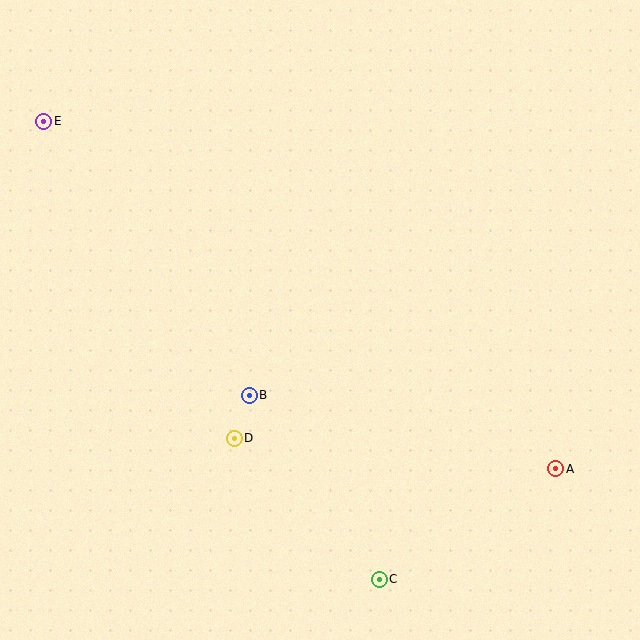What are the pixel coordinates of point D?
Point D is at (234, 438).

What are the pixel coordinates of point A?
Point A is at (556, 469).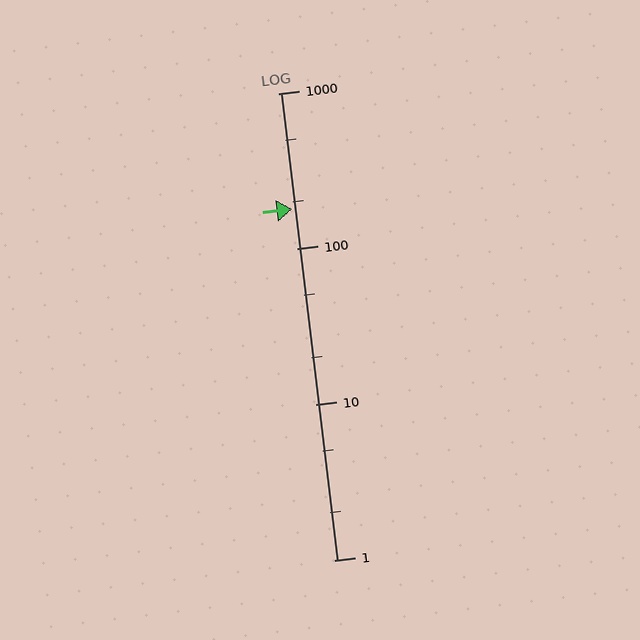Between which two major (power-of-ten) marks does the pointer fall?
The pointer is between 100 and 1000.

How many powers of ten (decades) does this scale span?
The scale spans 3 decades, from 1 to 1000.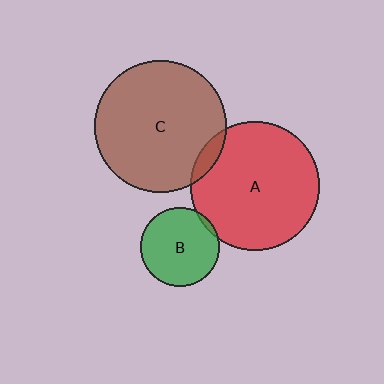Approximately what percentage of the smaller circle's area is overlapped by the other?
Approximately 5%.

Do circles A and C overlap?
Yes.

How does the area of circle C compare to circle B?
Approximately 2.8 times.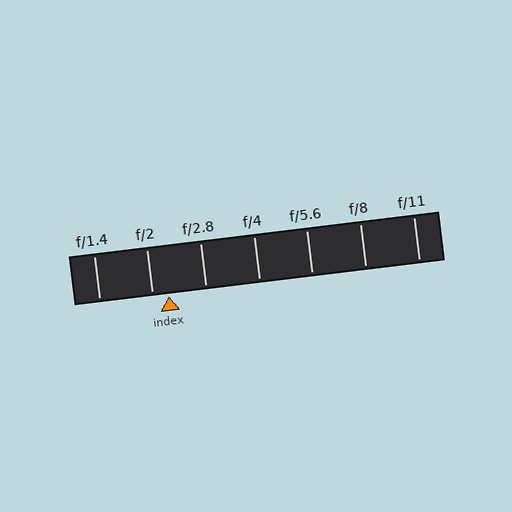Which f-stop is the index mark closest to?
The index mark is closest to f/2.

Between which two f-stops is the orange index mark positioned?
The index mark is between f/2 and f/2.8.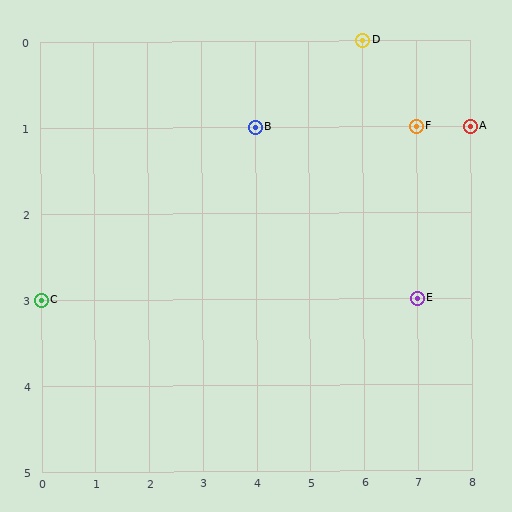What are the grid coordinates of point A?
Point A is at grid coordinates (8, 1).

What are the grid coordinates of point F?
Point F is at grid coordinates (7, 1).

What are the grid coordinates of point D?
Point D is at grid coordinates (6, 0).